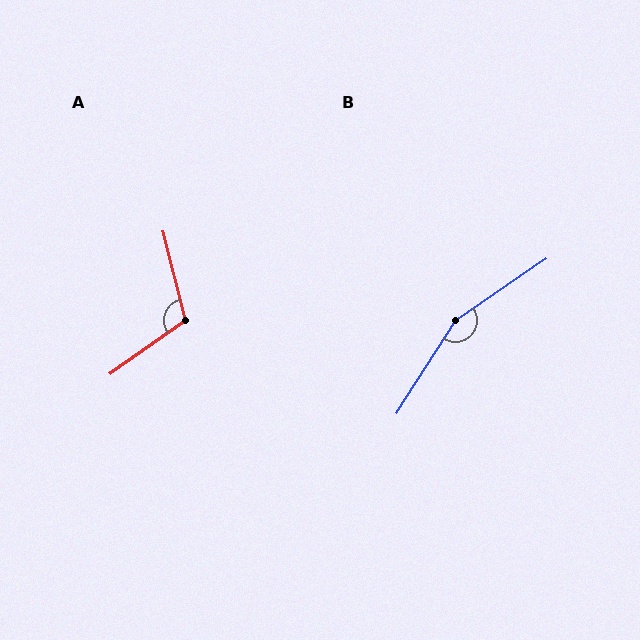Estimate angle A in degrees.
Approximately 111 degrees.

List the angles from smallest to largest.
A (111°), B (157°).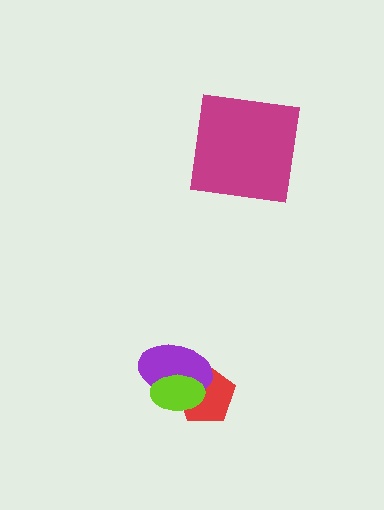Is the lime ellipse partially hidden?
No, no other shape covers it.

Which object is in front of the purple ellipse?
The lime ellipse is in front of the purple ellipse.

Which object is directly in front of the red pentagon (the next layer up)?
The purple ellipse is directly in front of the red pentagon.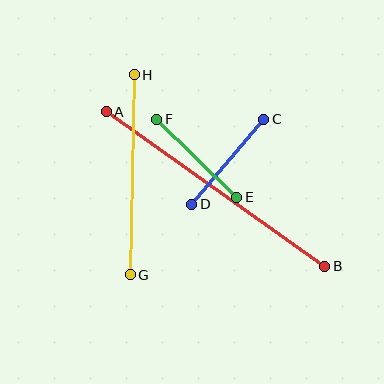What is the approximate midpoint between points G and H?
The midpoint is at approximately (132, 175) pixels.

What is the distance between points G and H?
The distance is approximately 200 pixels.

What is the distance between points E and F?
The distance is approximately 112 pixels.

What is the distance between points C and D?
The distance is approximately 111 pixels.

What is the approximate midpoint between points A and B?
The midpoint is at approximately (216, 189) pixels.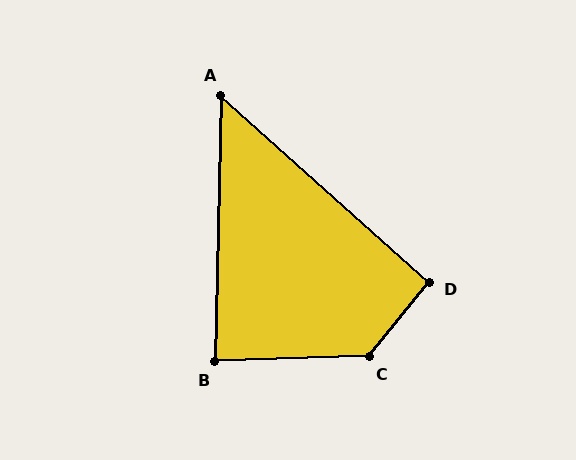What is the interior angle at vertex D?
Approximately 93 degrees (approximately right).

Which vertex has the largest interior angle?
C, at approximately 131 degrees.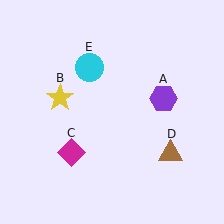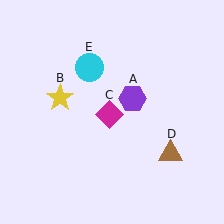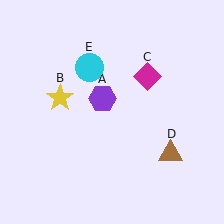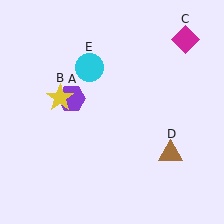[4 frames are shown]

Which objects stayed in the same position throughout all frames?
Yellow star (object B) and brown triangle (object D) and cyan circle (object E) remained stationary.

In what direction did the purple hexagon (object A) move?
The purple hexagon (object A) moved left.